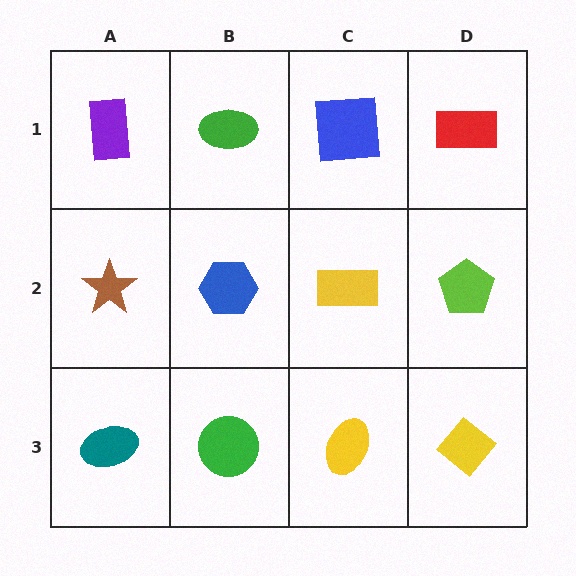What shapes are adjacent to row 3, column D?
A lime pentagon (row 2, column D), a yellow ellipse (row 3, column C).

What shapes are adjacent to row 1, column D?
A lime pentagon (row 2, column D), a blue square (row 1, column C).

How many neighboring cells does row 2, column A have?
3.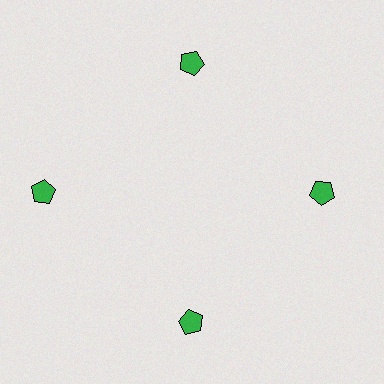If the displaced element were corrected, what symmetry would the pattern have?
It would have 4-fold rotational symmetry — the pattern would map onto itself every 90 degrees.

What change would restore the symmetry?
The symmetry would be restored by moving it inward, back onto the ring so that all 4 pentagons sit at equal angles and equal distance from the center.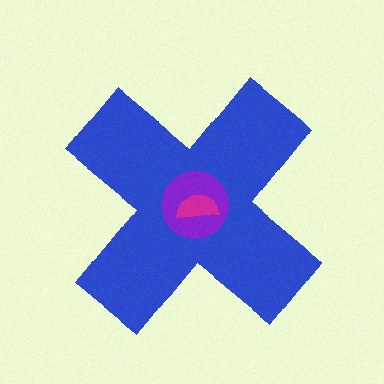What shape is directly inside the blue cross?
The purple circle.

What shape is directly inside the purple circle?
The magenta semicircle.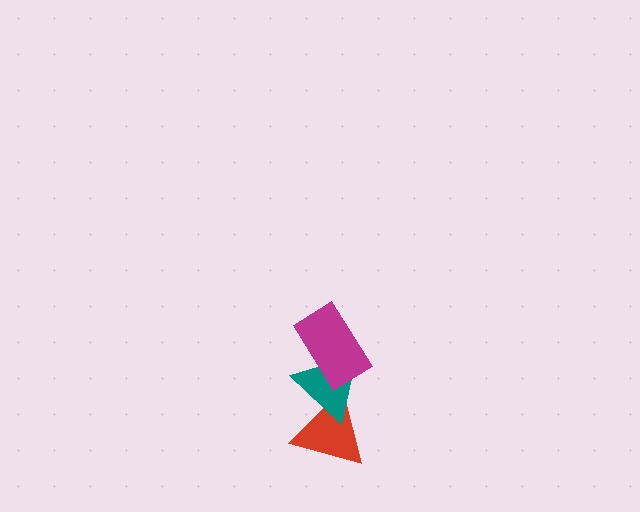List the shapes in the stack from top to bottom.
From top to bottom: the magenta rectangle, the teal triangle, the red triangle.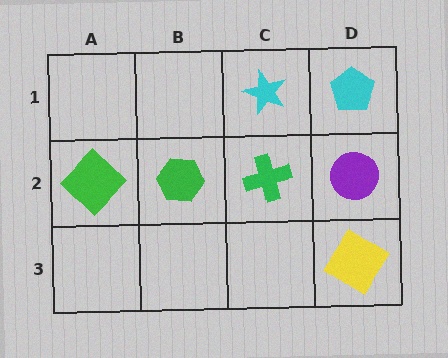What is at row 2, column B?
A green hexagon.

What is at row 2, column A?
A green diamond.